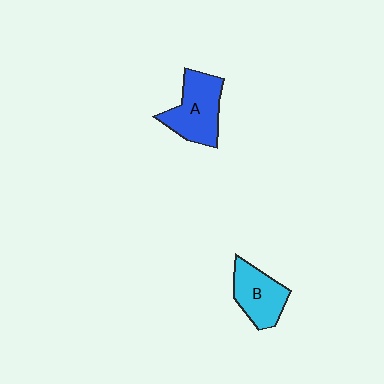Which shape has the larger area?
Shape A (blue).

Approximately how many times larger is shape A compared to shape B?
Approximately 1.2 times.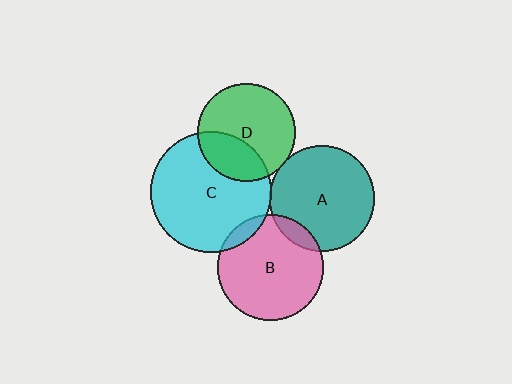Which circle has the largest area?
Circle C (cyan).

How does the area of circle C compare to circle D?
Approximately 1.5 times.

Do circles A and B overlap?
Yes.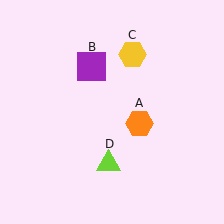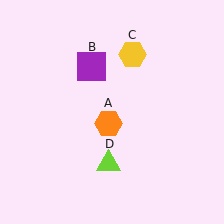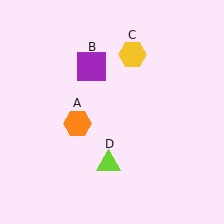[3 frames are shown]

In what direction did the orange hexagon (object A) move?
The orange hexagon (object A) moved left.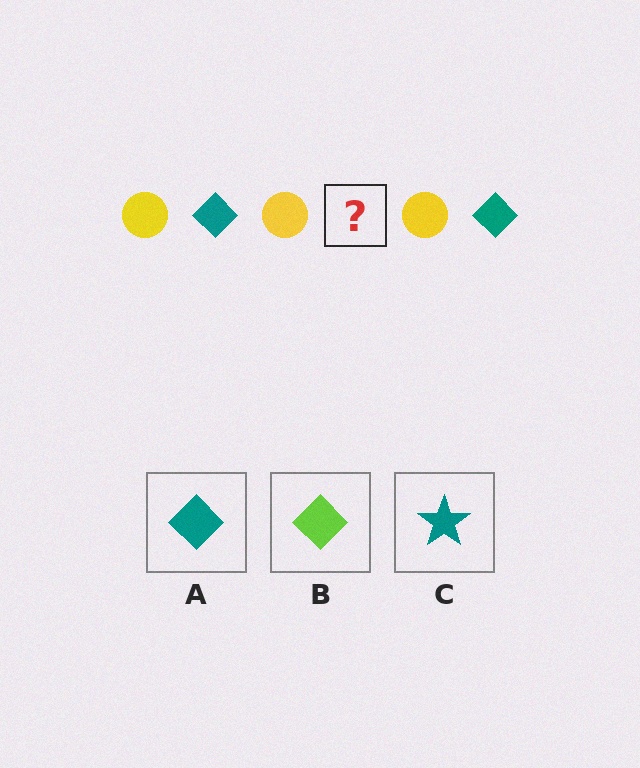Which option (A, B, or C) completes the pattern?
A.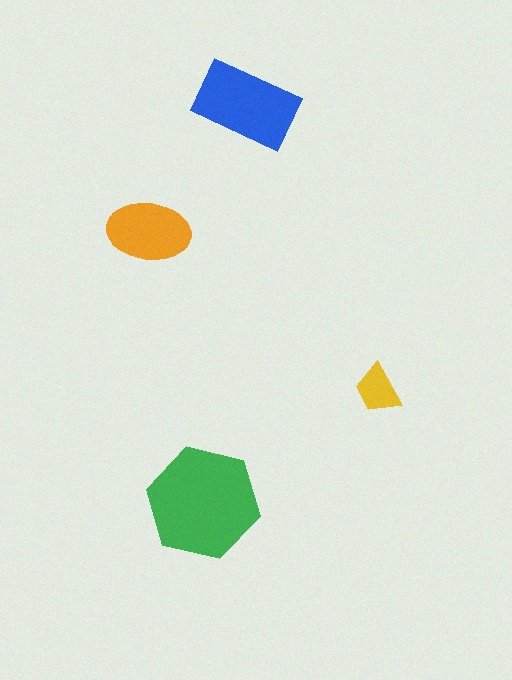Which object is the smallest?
The yellow trapezoid.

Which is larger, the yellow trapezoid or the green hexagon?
The green hexagon.